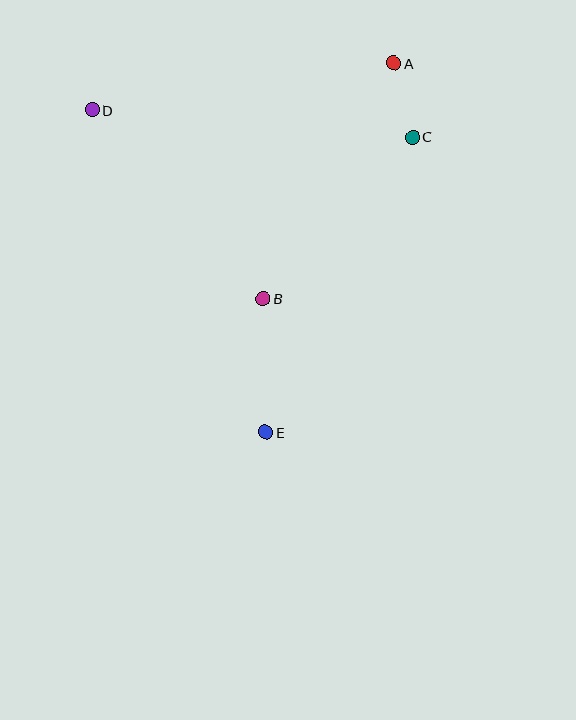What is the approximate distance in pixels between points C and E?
The distance between C and E is approximately 329 pixels.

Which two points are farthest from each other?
Points A and E are farthest from each other.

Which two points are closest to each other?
Points A and C are closest to each other.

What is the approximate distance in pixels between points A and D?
The distance between A and D is approximately 305 pixels.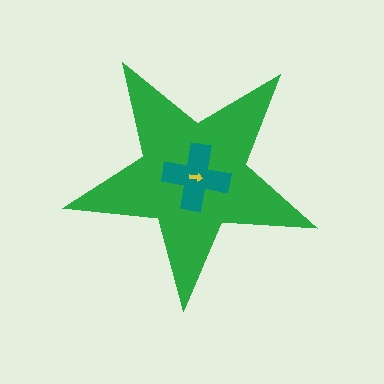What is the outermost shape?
The green star.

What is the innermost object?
The yellow arrow.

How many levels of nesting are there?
3.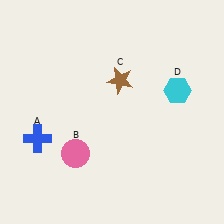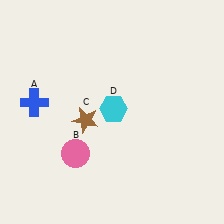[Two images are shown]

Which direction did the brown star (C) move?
The brown star (C) moved down.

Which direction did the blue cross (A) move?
The blue cross (A) moved up.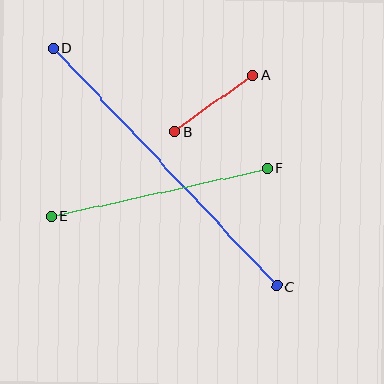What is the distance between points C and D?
The distance is approximately 326 pixels.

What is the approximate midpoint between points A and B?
The midpoint is at approximately (214, 103) pixels.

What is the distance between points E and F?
The distance is approximately 222 pixels.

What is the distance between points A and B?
The distance is approximately 96 pixels.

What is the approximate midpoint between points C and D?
The midpoint is at approximately (165, 167) pixels.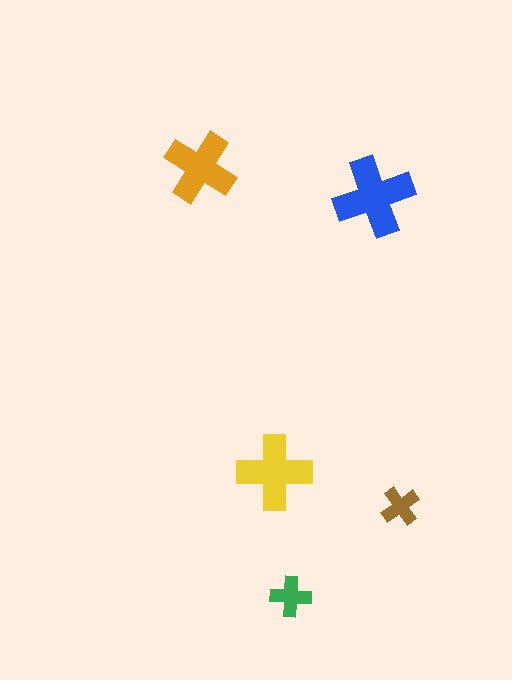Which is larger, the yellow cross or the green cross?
The yellow one.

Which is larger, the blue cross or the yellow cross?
The blue one.